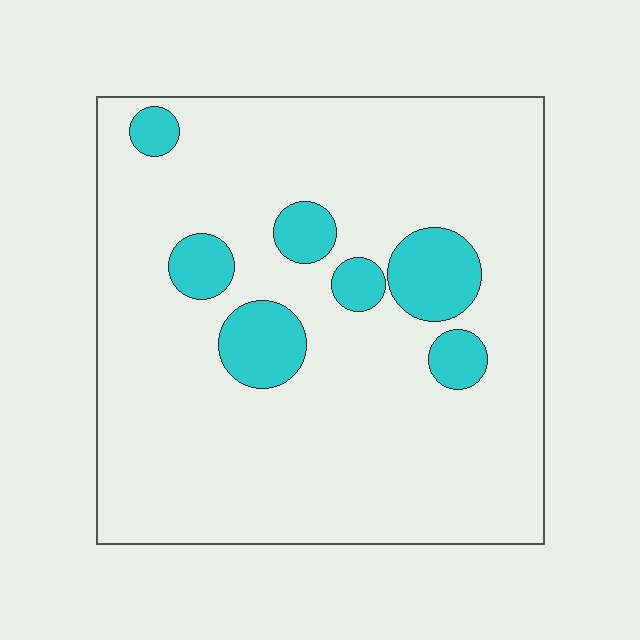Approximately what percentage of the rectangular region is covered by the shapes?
Approximately 15%.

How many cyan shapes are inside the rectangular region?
7.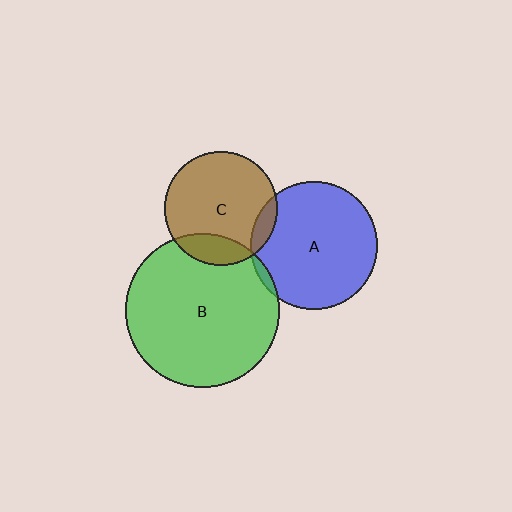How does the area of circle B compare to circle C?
Approximately 1.8 times.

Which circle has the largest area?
Circle B (green).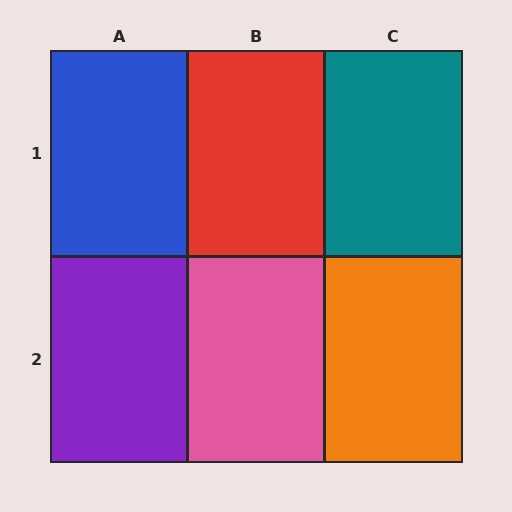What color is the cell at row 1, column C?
Teal.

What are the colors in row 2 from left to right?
Purple, pink, orange.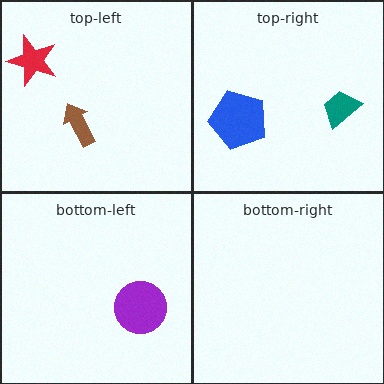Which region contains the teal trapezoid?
The top-right region.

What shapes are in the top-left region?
The brown arrow, the red star.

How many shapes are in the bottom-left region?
1.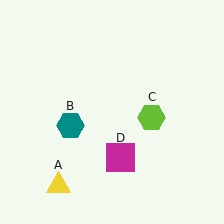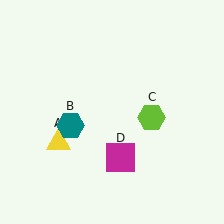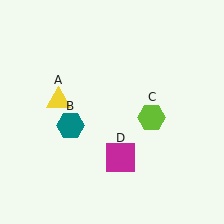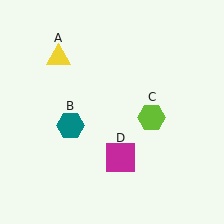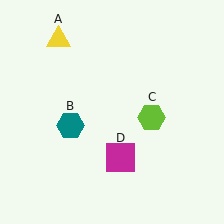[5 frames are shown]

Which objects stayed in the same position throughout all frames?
Teal hexagon (object B) and lime hexagon (object C) and magenta square (object D) remained stationary.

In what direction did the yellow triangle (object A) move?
The yellow triangle (object A) moved up.